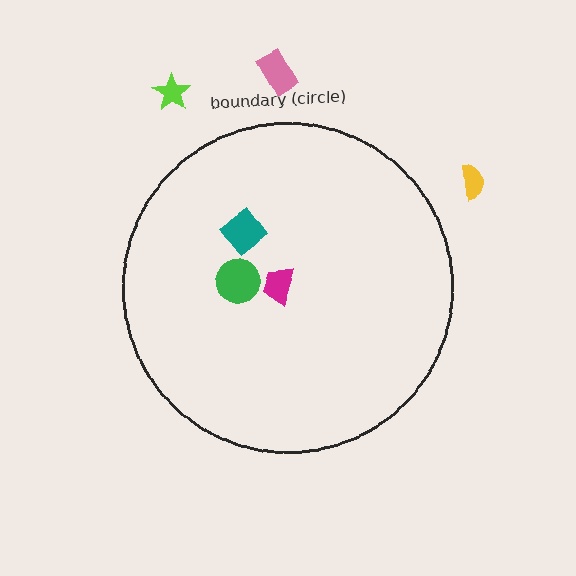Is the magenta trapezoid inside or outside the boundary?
Inside.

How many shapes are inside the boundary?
3 inside, 3 outside.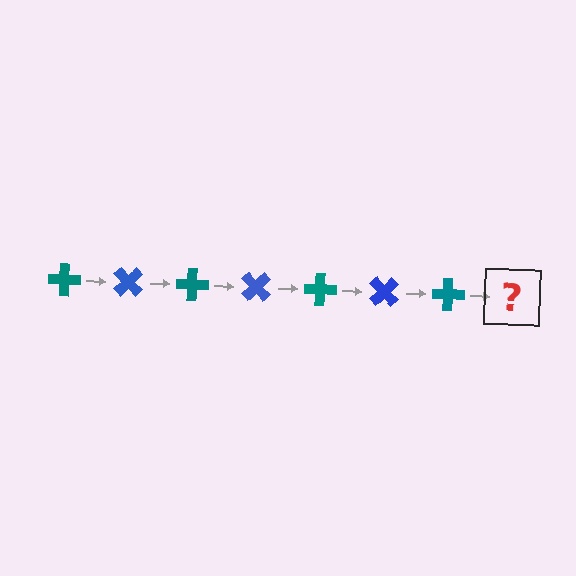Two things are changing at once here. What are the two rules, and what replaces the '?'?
The two rules are that it rotates 45 degrees each step and the color cycles through teal and blue. The '?' should be a blue cross, rotated 315 degrees from the start.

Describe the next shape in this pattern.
It should be a blue cross, rotated 315 degrees from the start.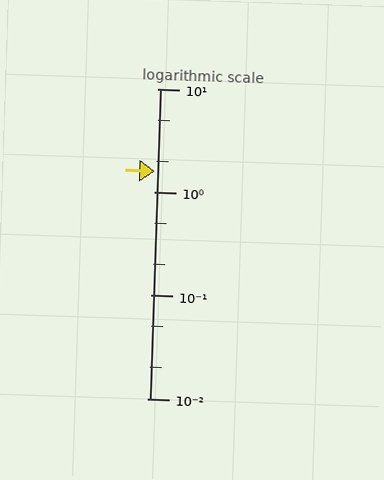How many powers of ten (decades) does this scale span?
The scale spans 3 decades, from 0.01 to 10.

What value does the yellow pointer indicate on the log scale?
The pointer indicates approximately 1.6.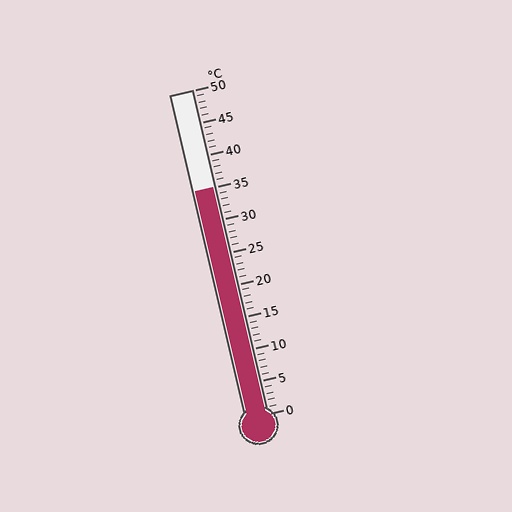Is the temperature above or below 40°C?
The temperature is below 40°C.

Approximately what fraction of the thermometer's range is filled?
The thermometer is filled to approximately 70% of its range.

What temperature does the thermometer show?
The thermometer shows approximately 35°C.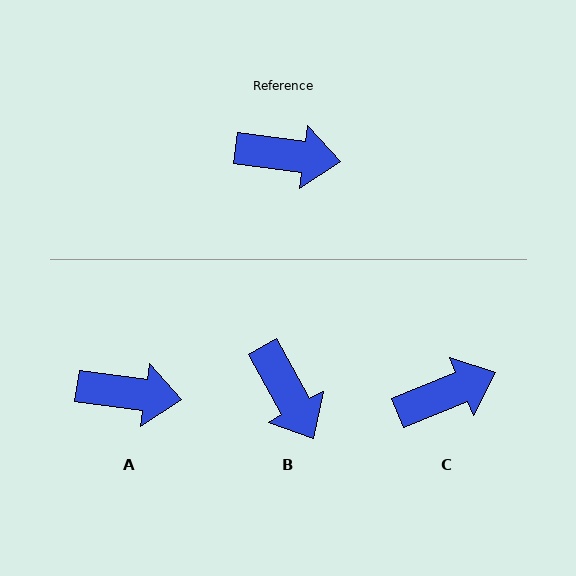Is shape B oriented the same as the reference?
No, it is off by about 53 degrees.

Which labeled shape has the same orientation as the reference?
A.